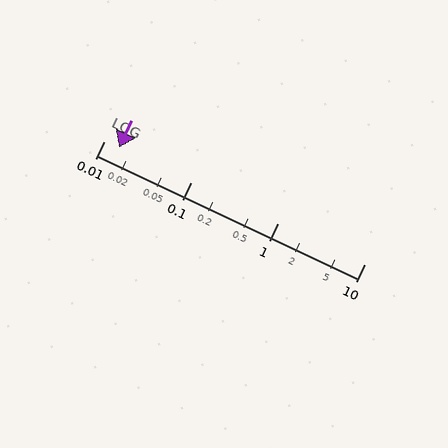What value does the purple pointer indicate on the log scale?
The pointer indicates approximately 0.015.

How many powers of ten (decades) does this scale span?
The scale spans 3 decades, from 0.01 to 10.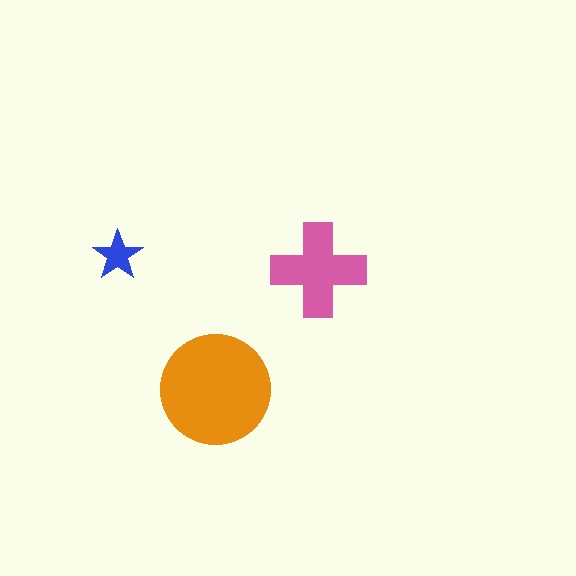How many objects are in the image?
There are 3 objects in the image.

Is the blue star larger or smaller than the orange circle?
Smaller.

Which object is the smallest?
The blue star.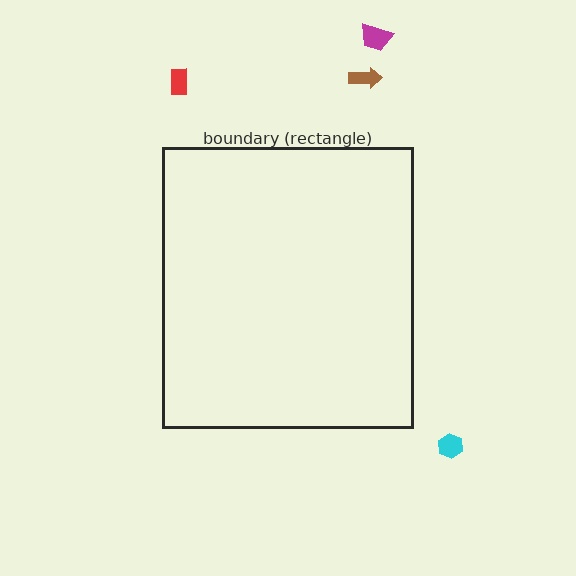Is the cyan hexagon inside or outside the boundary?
Outside.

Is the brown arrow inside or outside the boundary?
Outside.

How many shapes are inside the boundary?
0 inside, 4 outside.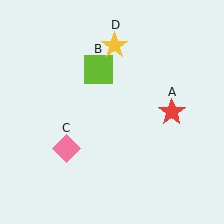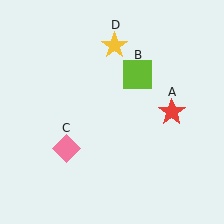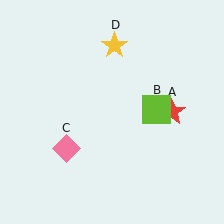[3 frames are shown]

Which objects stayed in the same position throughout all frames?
Red star (object A) and pink diamond (object C) and yellow star (object D) remained stationary.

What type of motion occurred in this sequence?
The lime square (object B) rotated clockwise around the center of the scene.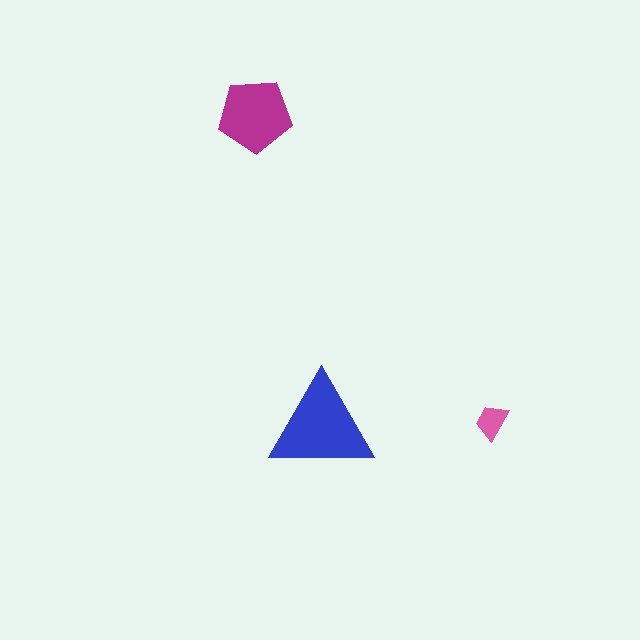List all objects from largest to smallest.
The blue triangle, the magenta pentagon, the pink trapezoid.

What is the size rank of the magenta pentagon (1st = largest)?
2nd.